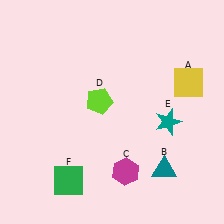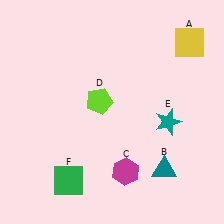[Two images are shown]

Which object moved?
The yellow square (A) moved up.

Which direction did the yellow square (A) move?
The yellow square (A) moved up.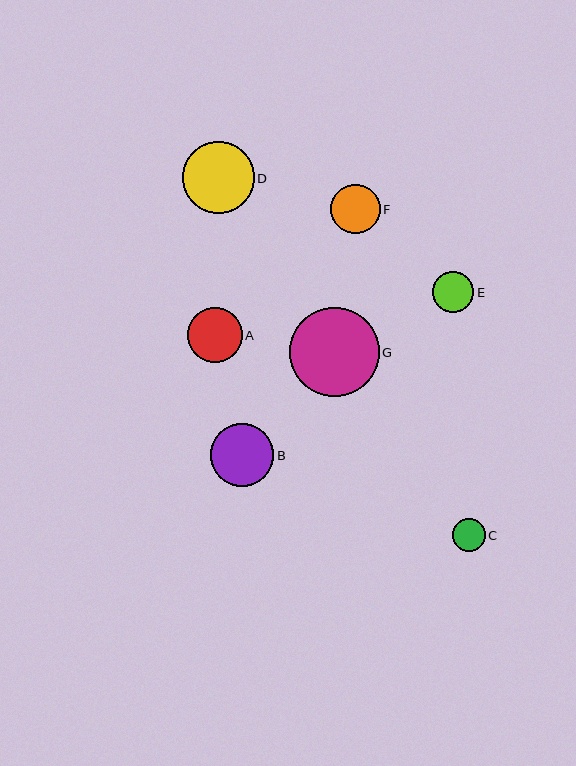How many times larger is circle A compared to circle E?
Circle A is approximately 1.3 times the size of circle E.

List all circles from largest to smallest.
From largest to smallest: G, D, B, A, F, E, C.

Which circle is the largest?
Circle G is the largest with a size of approximately 89 pixels.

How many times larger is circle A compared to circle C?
Circle A is approximately 1.7 times the size of circle C.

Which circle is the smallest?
Circle C is the smallest with a size of approximately 33 pixels.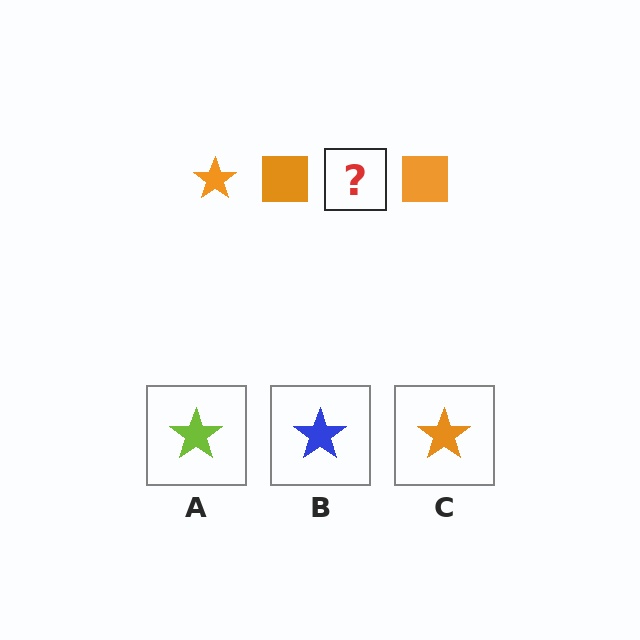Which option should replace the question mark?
Option C.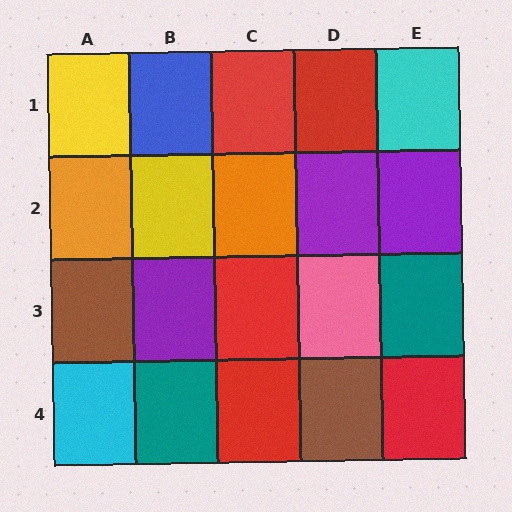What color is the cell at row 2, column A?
Orange.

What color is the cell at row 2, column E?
Purple.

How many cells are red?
5 cells are red.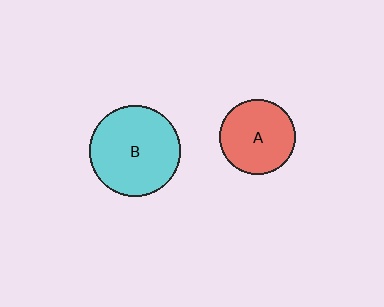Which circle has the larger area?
Circle B (cyan).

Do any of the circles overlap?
No, none of the circles overlap.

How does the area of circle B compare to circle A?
Approximately 1.5 times.